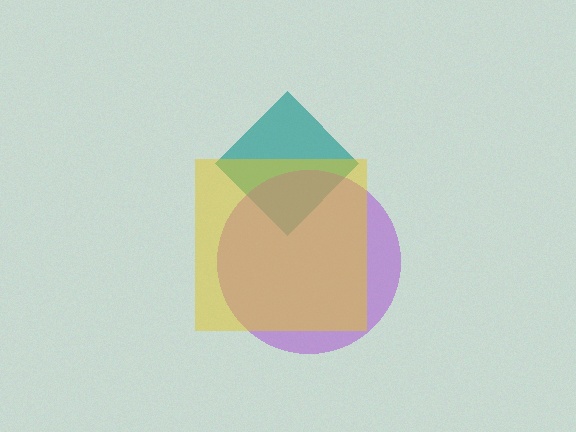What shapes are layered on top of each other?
The layered shapes are: a teal diamond, a purple circle, a yellow square.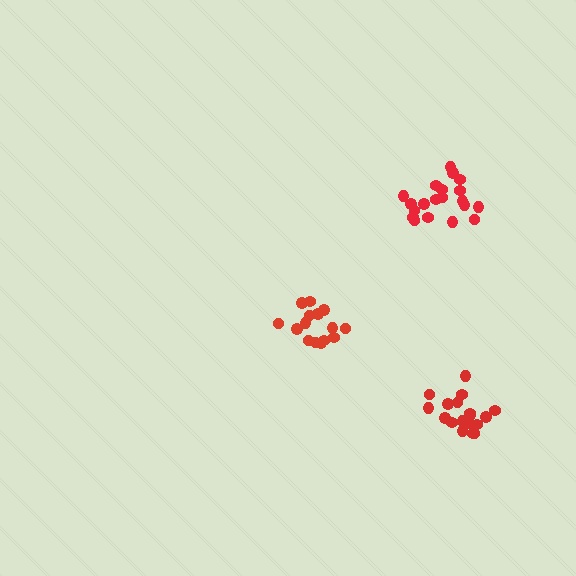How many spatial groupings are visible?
There are 3 spatial groupings.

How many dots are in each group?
Group 1: 20 dots, Group 2: 15 dots, Group 3: 18 dots (53 total).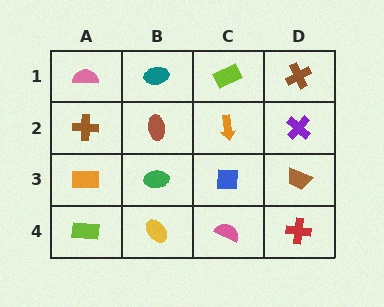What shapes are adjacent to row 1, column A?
A brown cross (row 2, column A), a teal ellipse (row 1, column B).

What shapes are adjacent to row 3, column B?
A brown ellipse (row 2, column B), a yellow ellipse (row 4, column B), an orange rectangle (row 3, column A), a blue square (row 3, column C).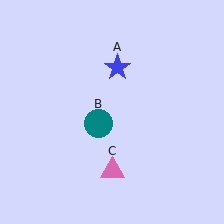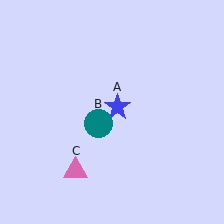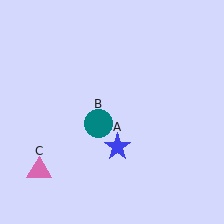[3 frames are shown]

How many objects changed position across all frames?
2 objects changed position: blue star (object A), pink triangle (object C).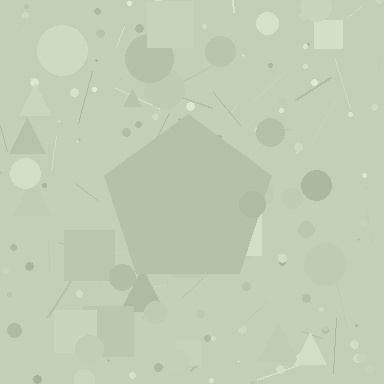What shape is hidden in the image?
A pentagon is hidden in the image.